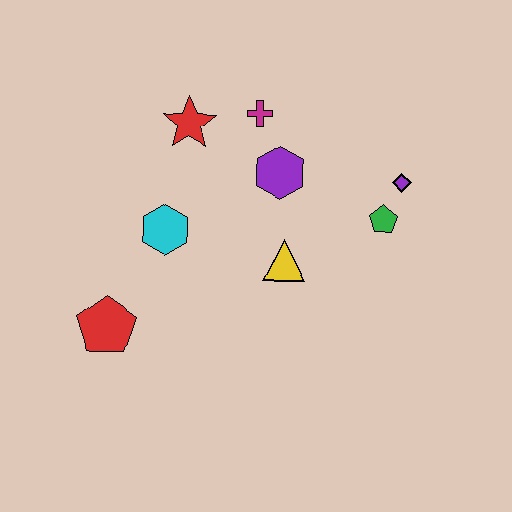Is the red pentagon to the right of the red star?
No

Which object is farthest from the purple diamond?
The red pentagon is farthest from the purple diamond.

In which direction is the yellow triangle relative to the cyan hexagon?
The yellow triangle is to the right of the cyan hexagon.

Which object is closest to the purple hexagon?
The magenta cross is closest to the purple hexagon.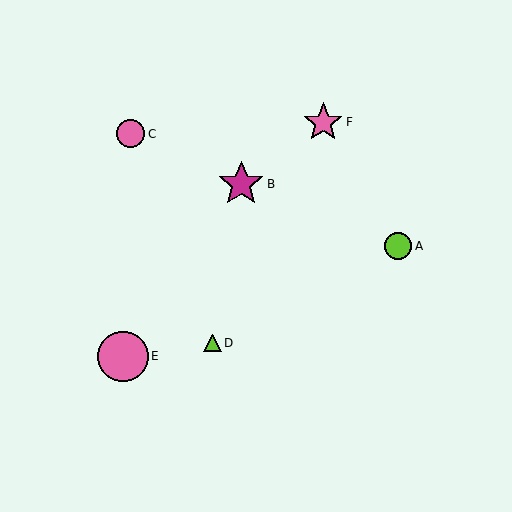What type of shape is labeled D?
Shape D is a lime triangle.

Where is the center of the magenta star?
The center of the magenta star is at (241, 184).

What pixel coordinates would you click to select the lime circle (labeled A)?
Click at (398, 246) to select the lime circle A.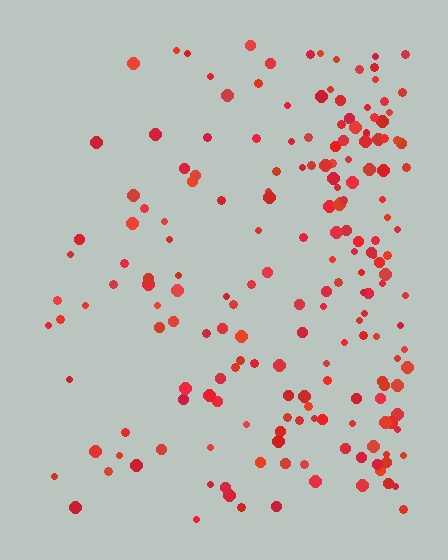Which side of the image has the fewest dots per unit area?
The left.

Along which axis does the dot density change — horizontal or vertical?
Horizontal.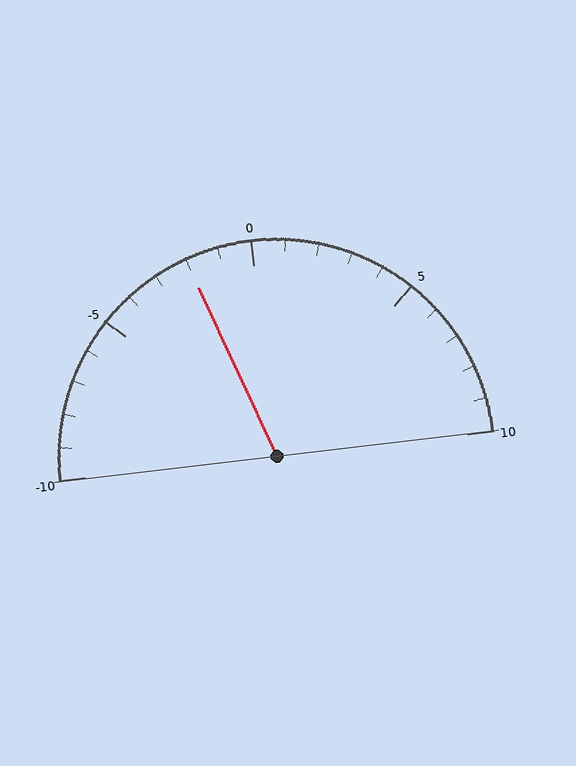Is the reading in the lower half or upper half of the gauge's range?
The reading is in the lower half of the range (-10 to 10).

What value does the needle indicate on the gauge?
The needle indicates approximately -2.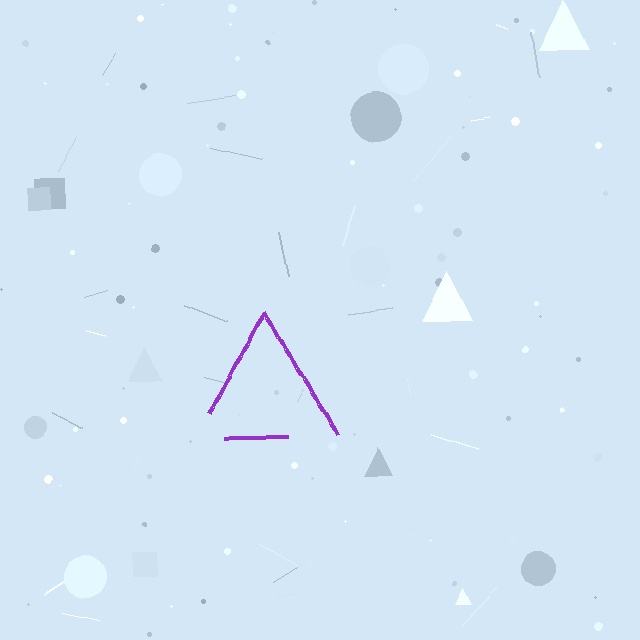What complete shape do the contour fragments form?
The contour fragments form a triangle.